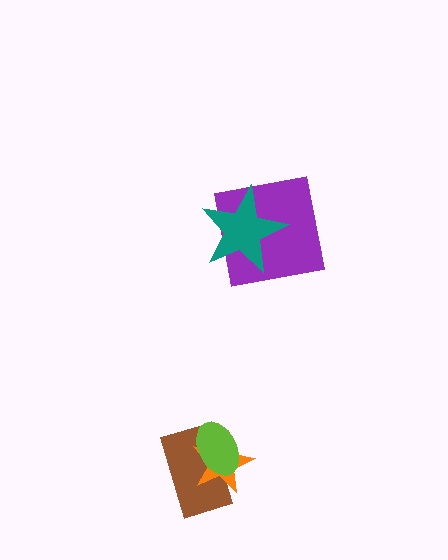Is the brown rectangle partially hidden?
Yes, it is partially covered by another shape.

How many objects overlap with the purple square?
1 object overlaps with the purple square.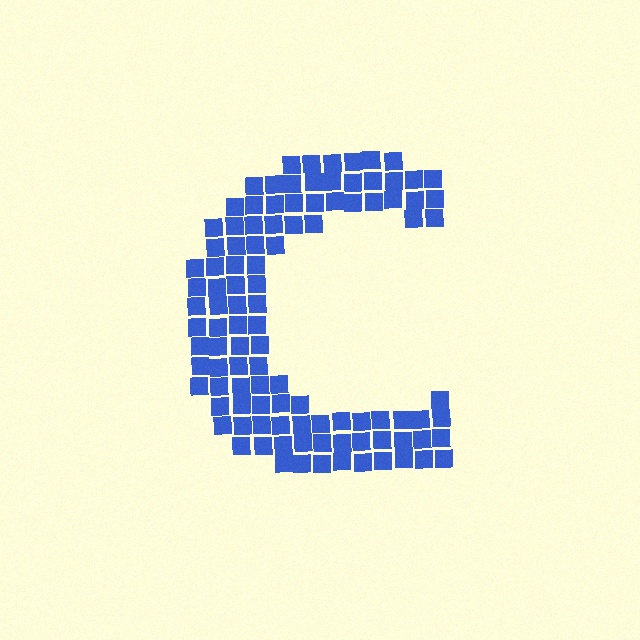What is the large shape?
The large shape is the letter C.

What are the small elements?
The small elements are squares.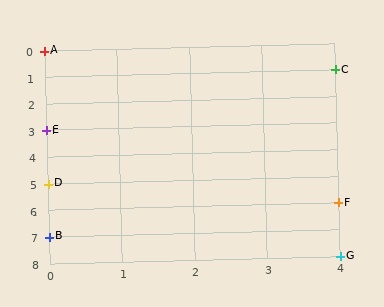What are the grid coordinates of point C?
Point C is at grid coordinates (4, 1).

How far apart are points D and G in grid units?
Points D and G are 4 columns and 3 rows apart (about 5.0 grid units diagonally).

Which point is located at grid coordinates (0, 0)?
Point A is at (0, 0).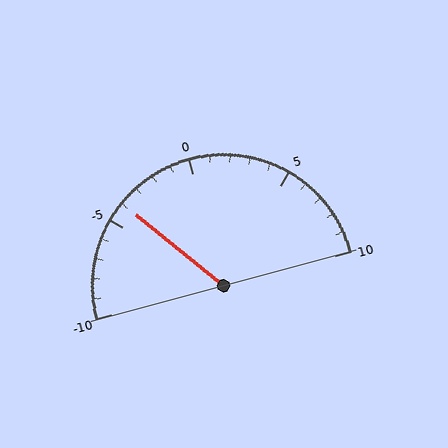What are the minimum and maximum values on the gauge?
The gauge ranges from -10 to 10.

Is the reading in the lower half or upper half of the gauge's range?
The reading is in the lower half of the range (-10 to 10).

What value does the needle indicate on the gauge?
The needle indicates approximately -4.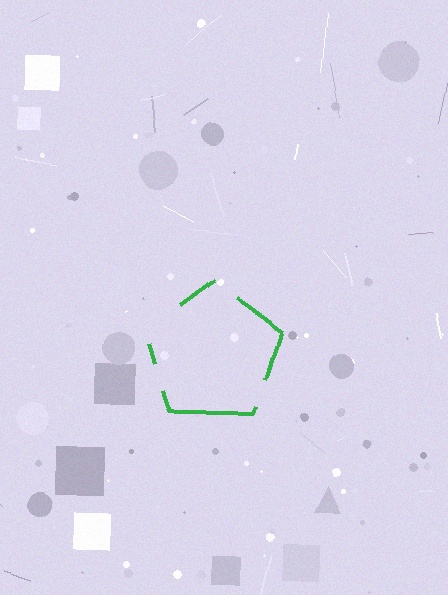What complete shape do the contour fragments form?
The contour fragments form a pentagon.